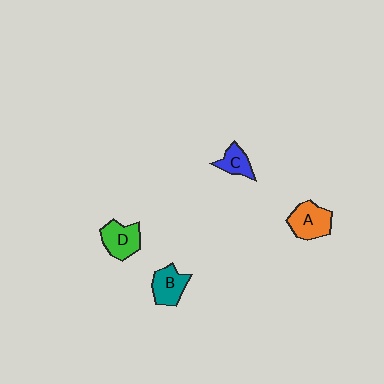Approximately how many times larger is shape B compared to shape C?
Approximately 1.4 times.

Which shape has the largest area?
Shape A (orange).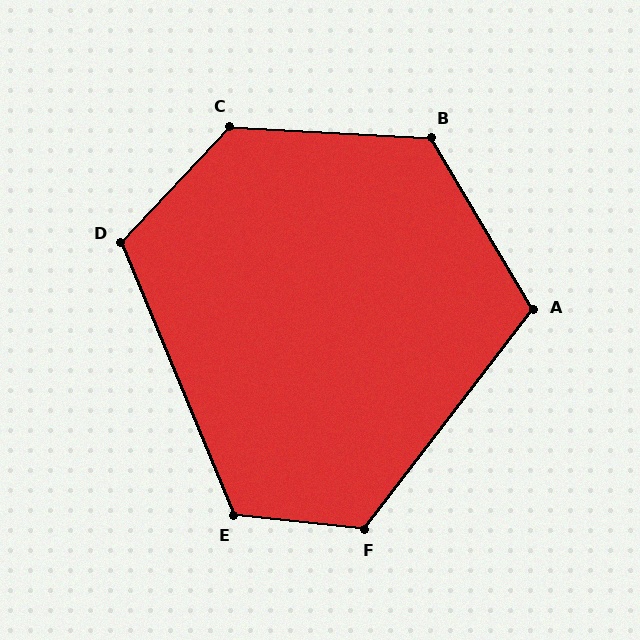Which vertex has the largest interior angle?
C, at approximately 130 degrees.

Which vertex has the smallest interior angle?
A, at approximately 112 degrees.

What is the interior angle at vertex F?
Approximately 122 degrees (obtuse).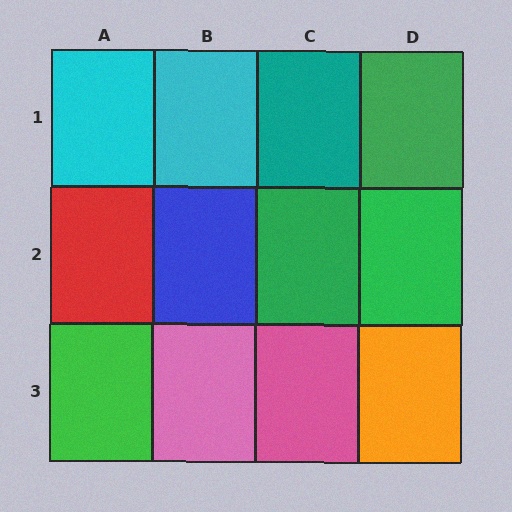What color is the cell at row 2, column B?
Blue.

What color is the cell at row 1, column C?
Teal.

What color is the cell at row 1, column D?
Green.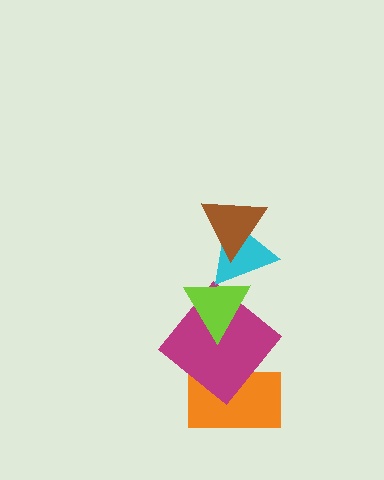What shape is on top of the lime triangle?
The cyan triangle is on top of the lime triangle.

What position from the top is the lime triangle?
The lime triangle is 3rd from the top.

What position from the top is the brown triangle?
The brown triangle is 1st from the top.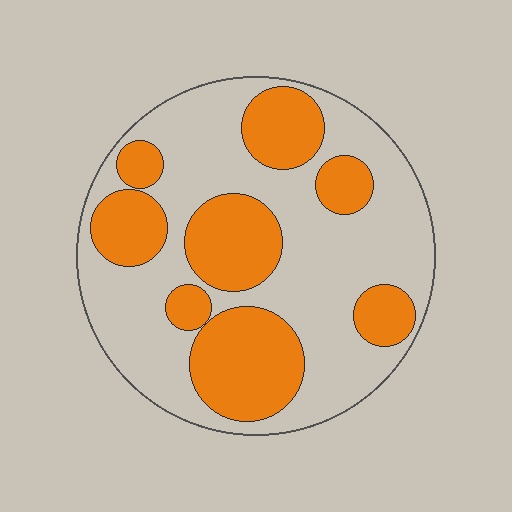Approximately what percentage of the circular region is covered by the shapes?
Approximately 35%.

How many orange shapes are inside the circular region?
8.